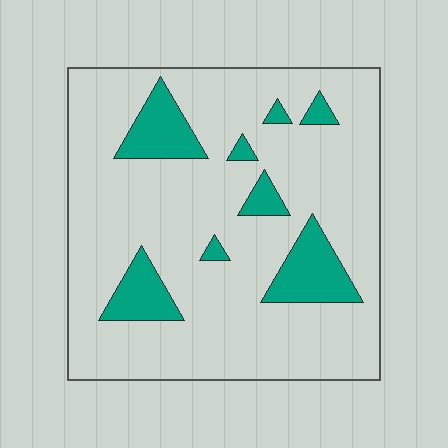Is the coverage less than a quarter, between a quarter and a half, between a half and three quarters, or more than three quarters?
Less than a quarter.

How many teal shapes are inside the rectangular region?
8.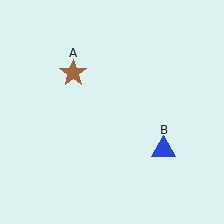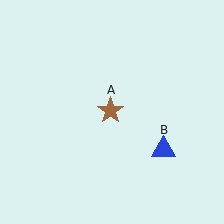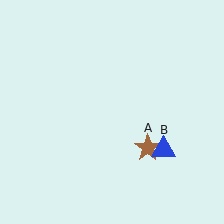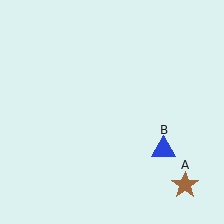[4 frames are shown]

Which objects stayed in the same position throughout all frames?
Blue triangle (object B) remained stationary.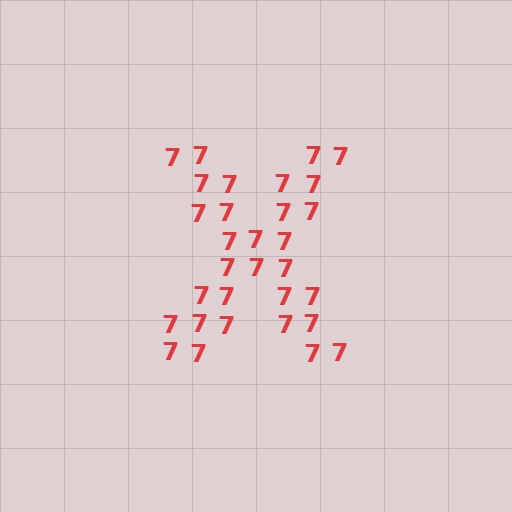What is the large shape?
The large shape is the letter X.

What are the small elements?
The small elements are digit 7's.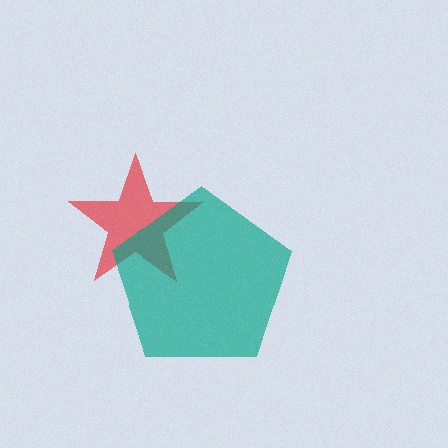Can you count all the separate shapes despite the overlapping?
Yes, there are 2 separate shapes.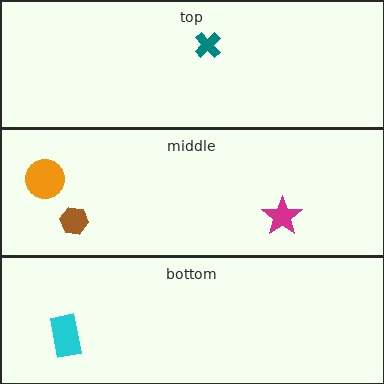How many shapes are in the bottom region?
1.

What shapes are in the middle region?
The orange circle, the brown hexagon, the magenta star.